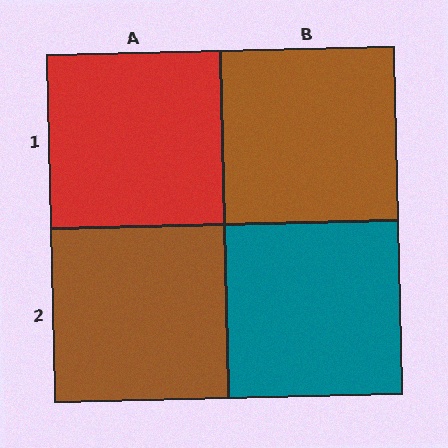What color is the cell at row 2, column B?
Teal.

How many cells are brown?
2 cells are brown.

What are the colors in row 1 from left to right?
Red, brown.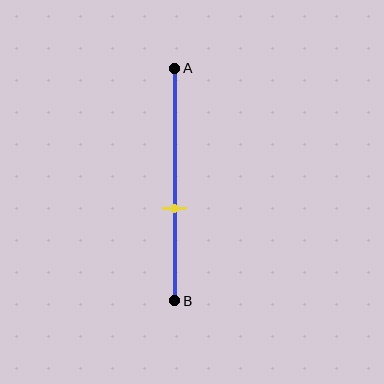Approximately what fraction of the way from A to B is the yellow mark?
The yellow mark is approximately 60% of the way from A to B.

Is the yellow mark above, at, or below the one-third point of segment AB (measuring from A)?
The yellow mark is below the one-third point of segment AB.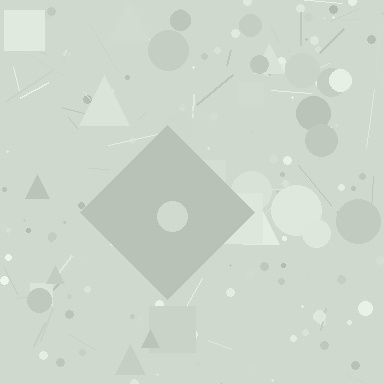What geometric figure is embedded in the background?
A diamond is embedded in the background.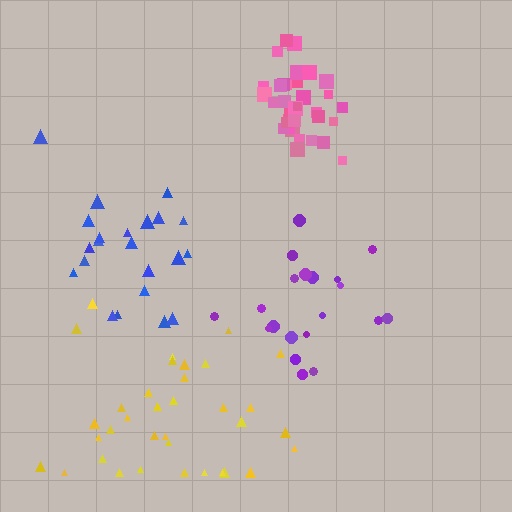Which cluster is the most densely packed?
Pink.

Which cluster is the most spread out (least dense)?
Yellow.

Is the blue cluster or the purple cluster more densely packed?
Purple.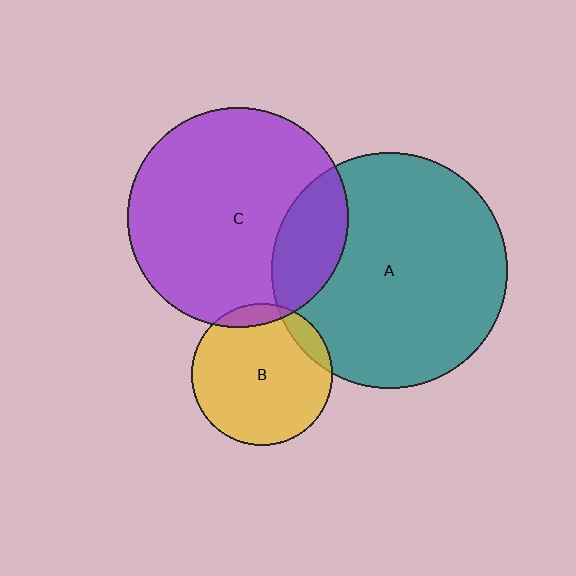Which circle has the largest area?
Circle A (teal).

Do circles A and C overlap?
Yes.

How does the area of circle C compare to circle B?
Approximately 2.4 times.